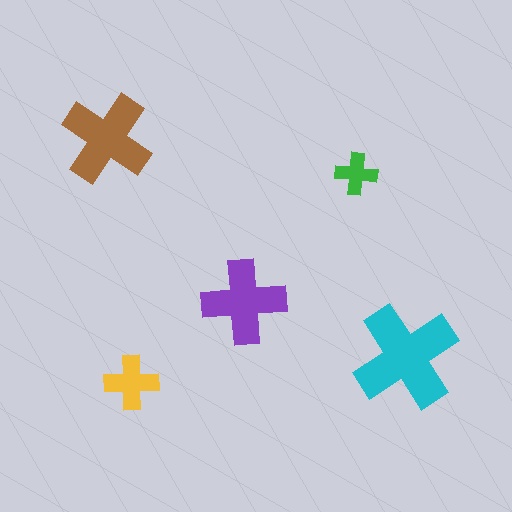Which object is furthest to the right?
The cyan cross is rightmost.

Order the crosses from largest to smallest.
the cyan one, the brown one, the purple one, the yellow one, the green one.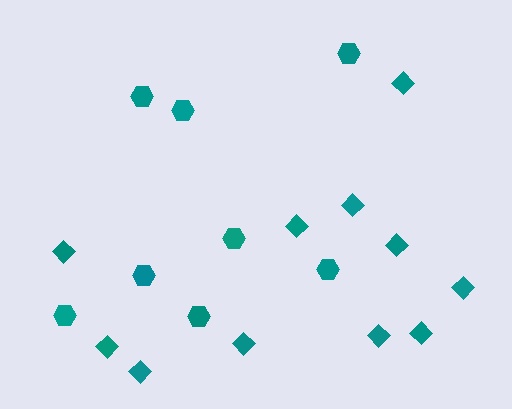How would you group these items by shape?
There are 2 groups: one group of hexagons (8) and one group of diamonds (11).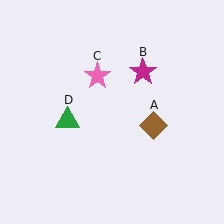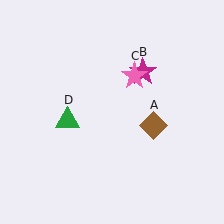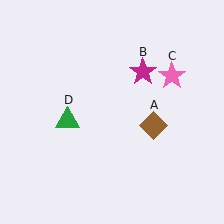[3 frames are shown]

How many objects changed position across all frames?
1 object changed position: pink star (object C).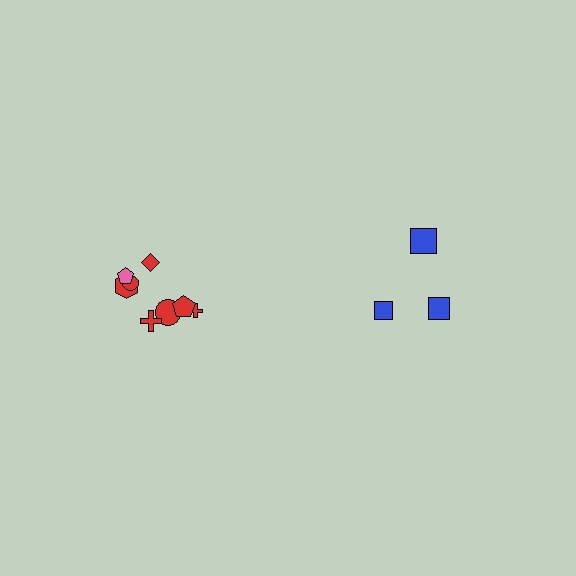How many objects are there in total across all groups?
There are 12 objects.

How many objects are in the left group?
There are 8 objects.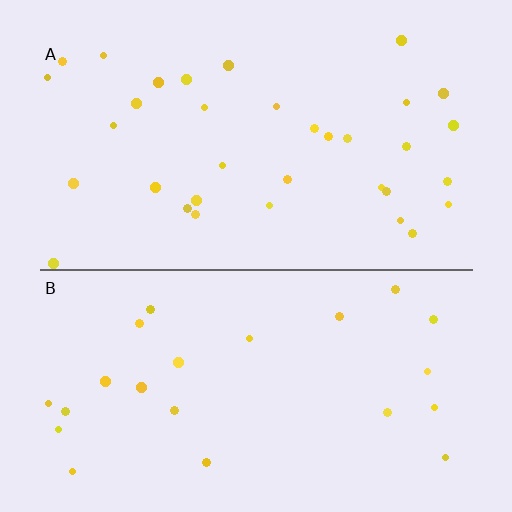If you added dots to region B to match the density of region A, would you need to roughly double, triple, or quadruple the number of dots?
Approximately double.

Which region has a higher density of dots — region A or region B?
A (the top).